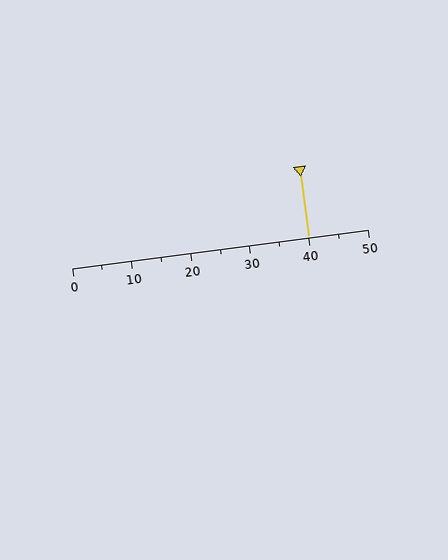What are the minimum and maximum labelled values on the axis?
The axis runs from 0 to 50.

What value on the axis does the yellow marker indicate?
The marker indicates approximately 40.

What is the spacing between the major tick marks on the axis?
The major ticks are spaced 10 apart.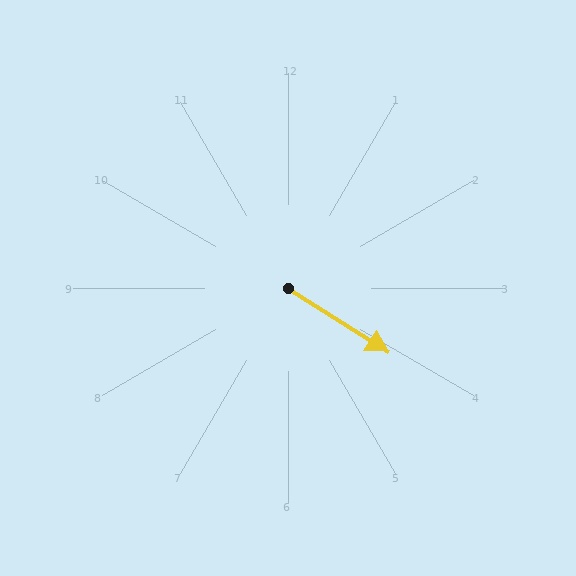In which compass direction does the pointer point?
Southeast.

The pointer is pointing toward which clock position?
Roughly 4 o'clock.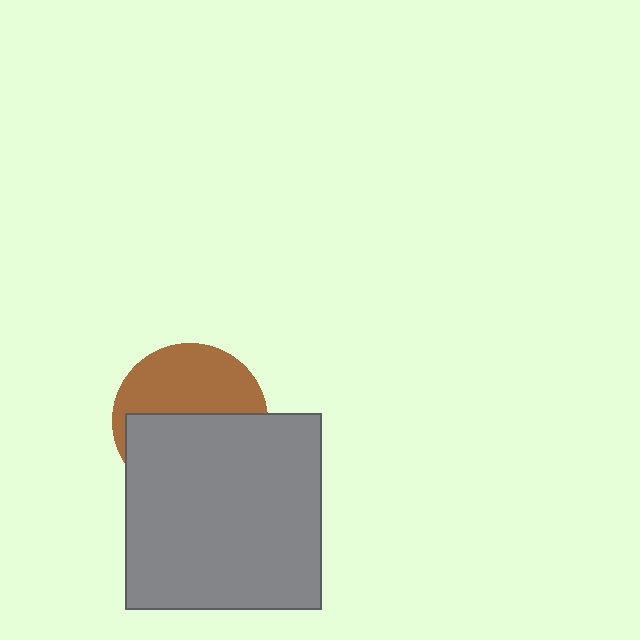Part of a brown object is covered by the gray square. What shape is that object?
It is a circle.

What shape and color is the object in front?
The object in front is a gray square.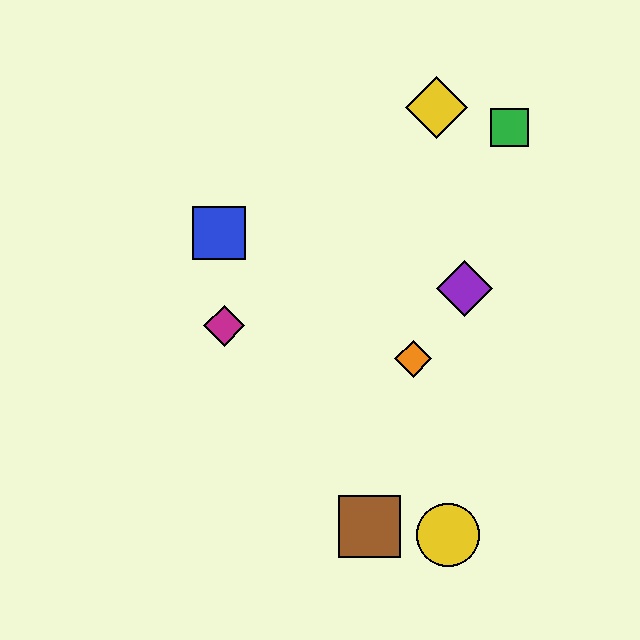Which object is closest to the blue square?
The magenta diamond is closest to the blue square.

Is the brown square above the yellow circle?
Yes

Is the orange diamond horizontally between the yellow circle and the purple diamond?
No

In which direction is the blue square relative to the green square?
The blue square is to the left of the green square.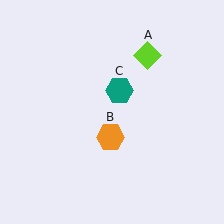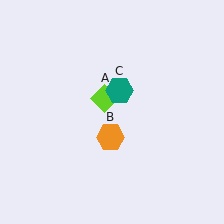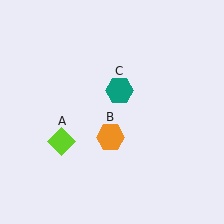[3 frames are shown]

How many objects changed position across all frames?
1 object changed position: lime diamond (object A).